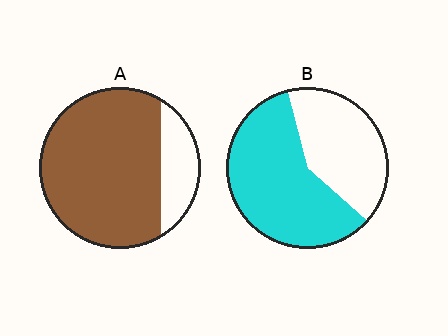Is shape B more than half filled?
Yes.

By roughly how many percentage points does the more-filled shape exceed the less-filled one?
By roughly 20 percentage points (A over B).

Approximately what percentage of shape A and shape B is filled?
A is approximately 80% and B is approximately 60%.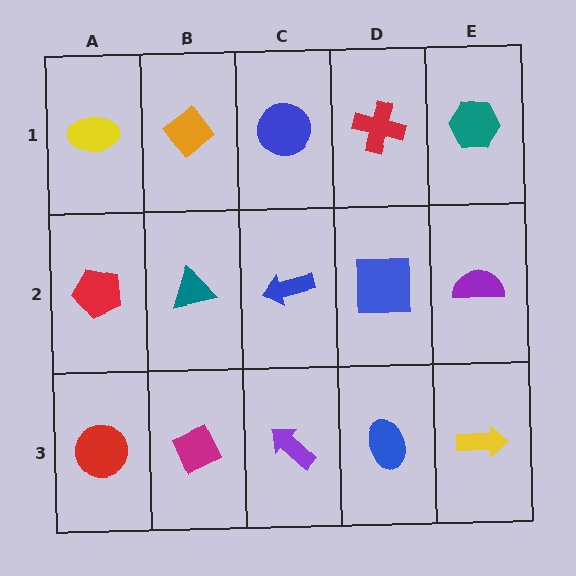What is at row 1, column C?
A blue circle.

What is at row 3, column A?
A red circle.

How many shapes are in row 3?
5 shapes.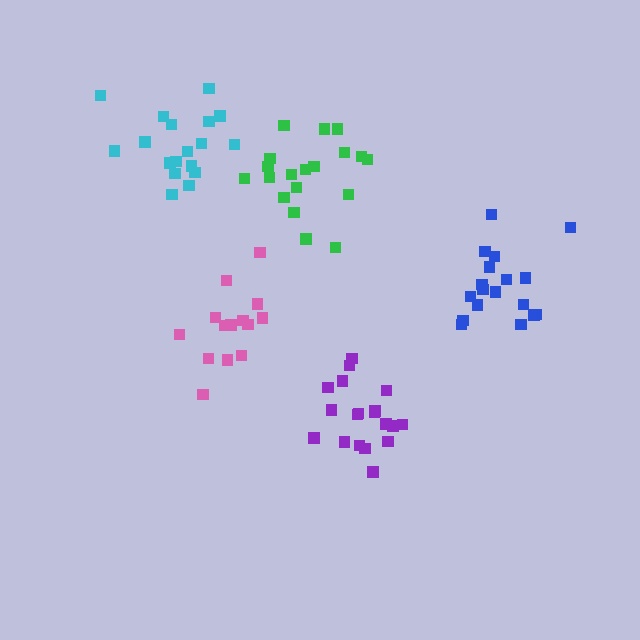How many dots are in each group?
Group 1: 19 dots, Group 2: 18 dots, Group 3: 18 dots, Group 4: 19 dots, Group 5: 14 dots (88 total).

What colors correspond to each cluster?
The clusters are colored: purple, blue, cyan, green, pink.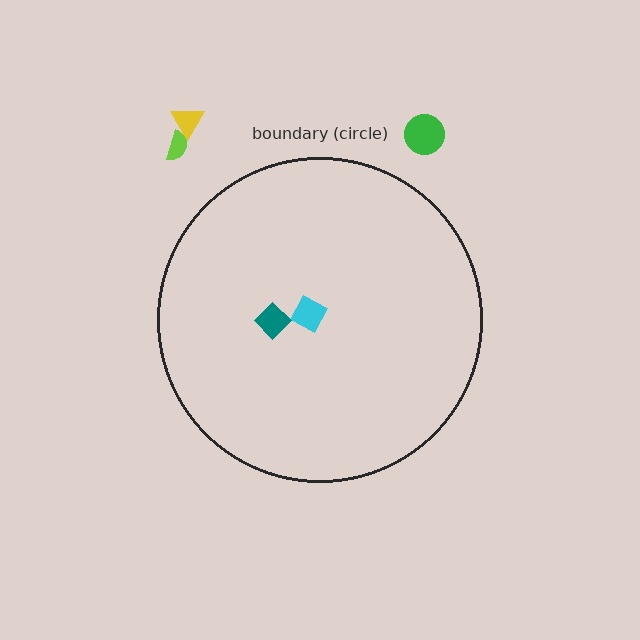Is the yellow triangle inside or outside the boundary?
Outside.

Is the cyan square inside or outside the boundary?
Inside.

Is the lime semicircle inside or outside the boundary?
Outside.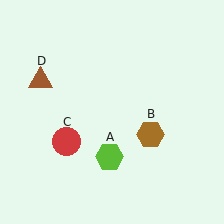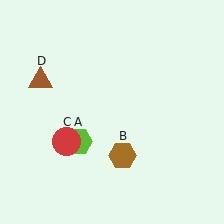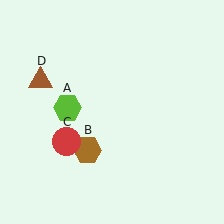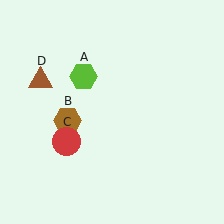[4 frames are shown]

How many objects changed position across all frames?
2 objects changed position: lime hexagon (object A), brown hexagon (object B).